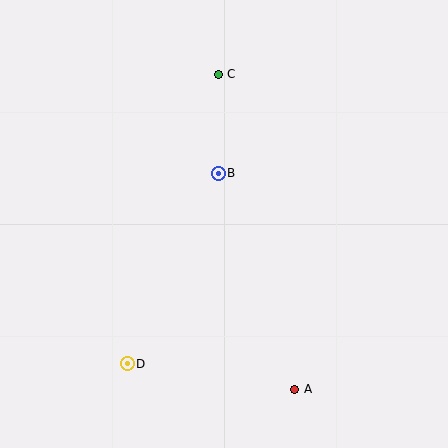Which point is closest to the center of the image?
Point B at (218, 173) is closest to the center.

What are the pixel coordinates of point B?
Point B is at (218, 173).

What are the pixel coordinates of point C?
Point C is at (218, 74).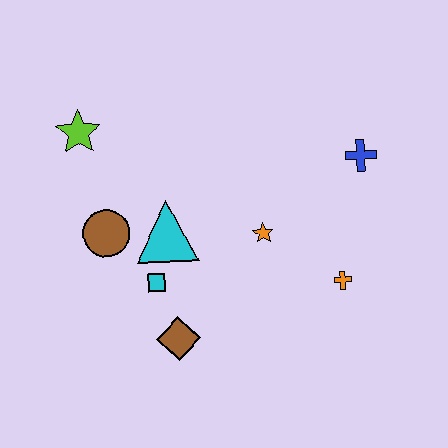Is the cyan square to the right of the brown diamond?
No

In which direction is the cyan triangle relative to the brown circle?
The cyan triangle is to the right of the brown circle.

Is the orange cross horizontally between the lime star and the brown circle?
No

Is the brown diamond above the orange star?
No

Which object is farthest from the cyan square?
The blue cross is farthest from the cyan square.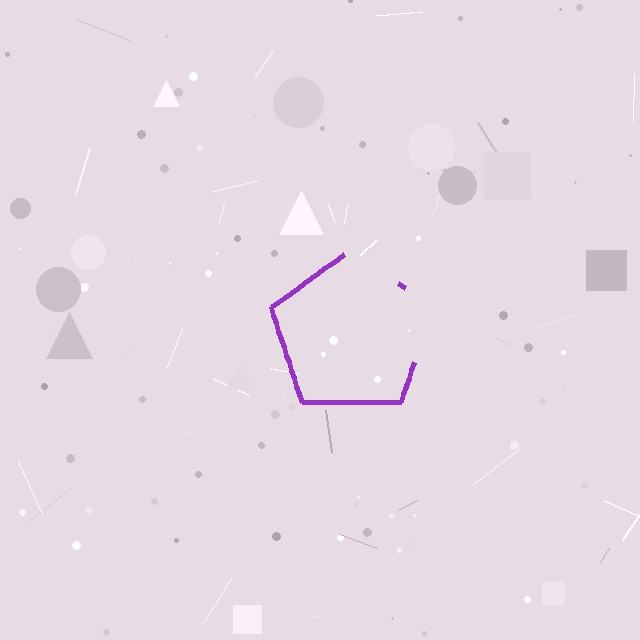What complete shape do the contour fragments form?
The contour fragments form a pentagon.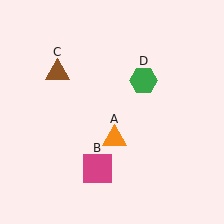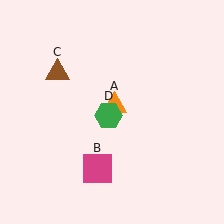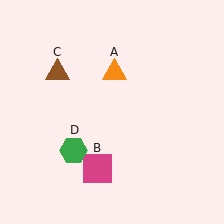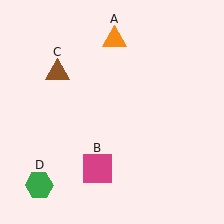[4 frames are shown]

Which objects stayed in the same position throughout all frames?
Magenta square (object B) and brown triangle (object C) remained stationary.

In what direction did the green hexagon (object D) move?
The green hexagon (object D) moved down and to the left.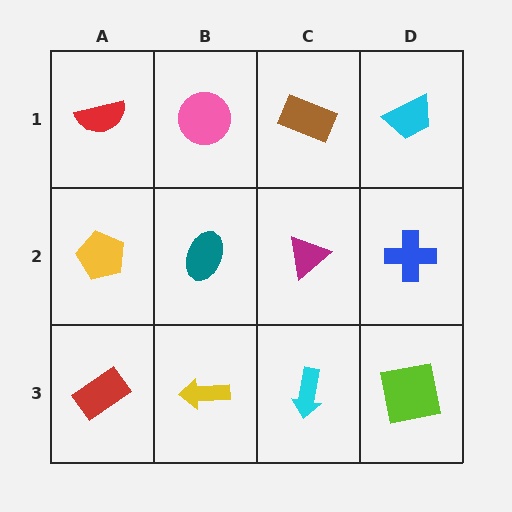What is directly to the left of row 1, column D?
A brown rectangle.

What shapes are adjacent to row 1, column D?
A blue cross (row 2, column D), a brown rectangle (row 1, column C).